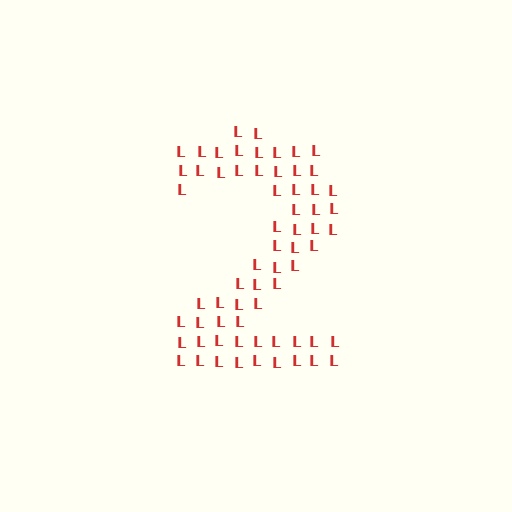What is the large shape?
The large shape is the digit 2.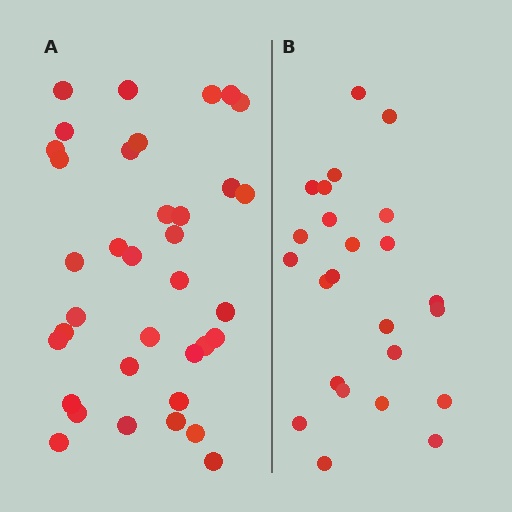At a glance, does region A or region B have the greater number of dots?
Region A (the left region) has more dots.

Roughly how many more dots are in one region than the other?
Region A has roughly 12 or so more dots than region B.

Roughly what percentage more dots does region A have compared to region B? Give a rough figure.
About 50% more.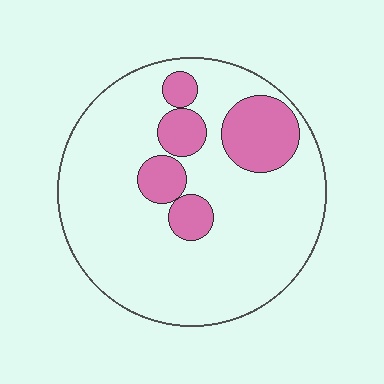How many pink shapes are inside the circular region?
5.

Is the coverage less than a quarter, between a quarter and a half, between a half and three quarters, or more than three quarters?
Less than a quarter.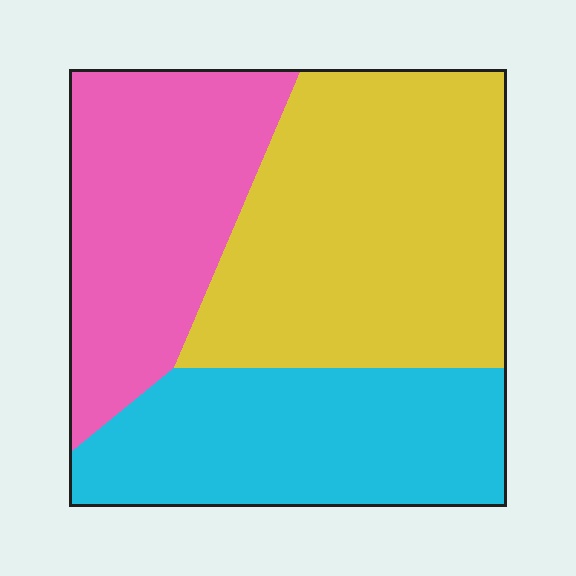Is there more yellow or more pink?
Yellow.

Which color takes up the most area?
Yellow, at roughly 40%.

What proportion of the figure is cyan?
Cyan covers 29% of the figure.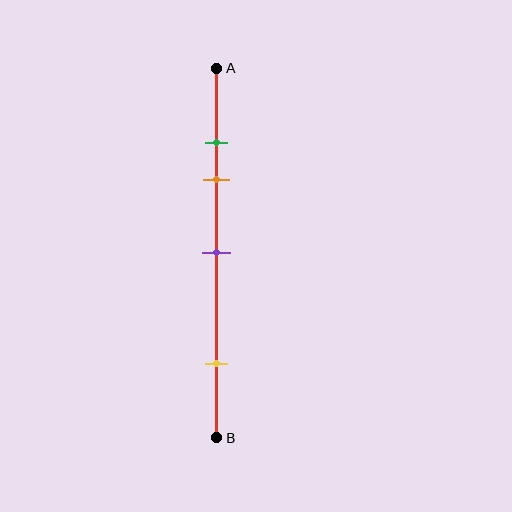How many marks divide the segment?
There are 4 marks dividing the segment.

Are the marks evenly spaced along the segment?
No, the marks are not evenly spaced.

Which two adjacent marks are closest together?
The green and orange marks are the closest adjacent pair.